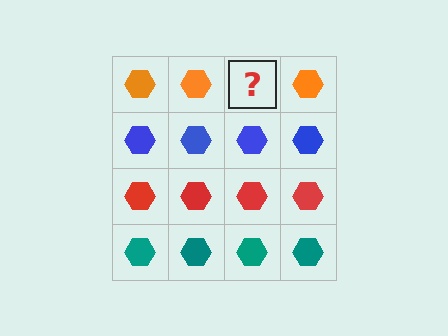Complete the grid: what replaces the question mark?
The question mark should be replaced with an orange hexagon.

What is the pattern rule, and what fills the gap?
The rule is that each row has a consistent color. The gap should be filled with an orange hexagon.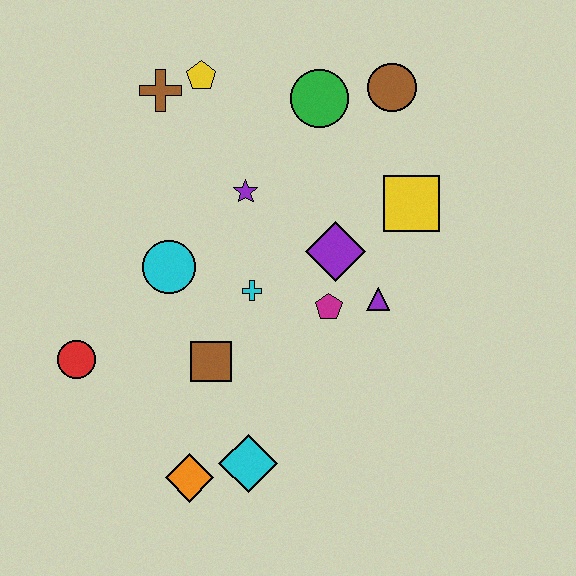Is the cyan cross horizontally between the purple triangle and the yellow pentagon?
Yes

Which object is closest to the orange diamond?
The cyan diamond is closest to the orange diamond.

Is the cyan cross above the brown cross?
No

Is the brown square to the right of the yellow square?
No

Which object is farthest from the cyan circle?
The brown circle is farthest from the cyan circle.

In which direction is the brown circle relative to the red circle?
The brown circle is to the right of the red circle.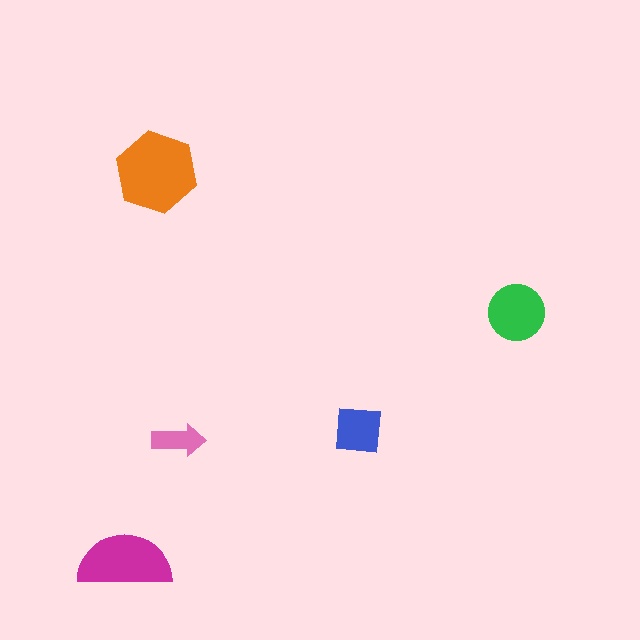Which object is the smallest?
The pink arrow.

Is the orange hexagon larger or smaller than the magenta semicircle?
Larger.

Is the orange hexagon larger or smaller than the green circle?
Larger.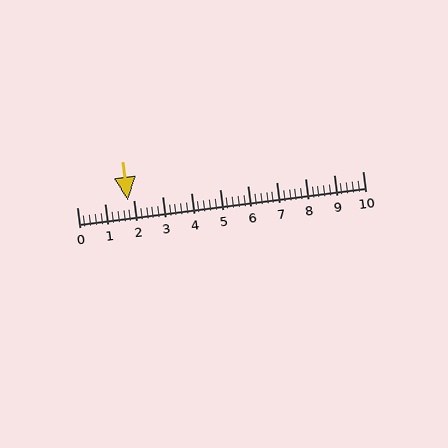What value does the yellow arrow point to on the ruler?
The yellow arrow points to approximately 1.8.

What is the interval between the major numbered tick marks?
The major tick marks are spaced 1 units apart.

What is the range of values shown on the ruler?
The ruler shows values from 0 to 10.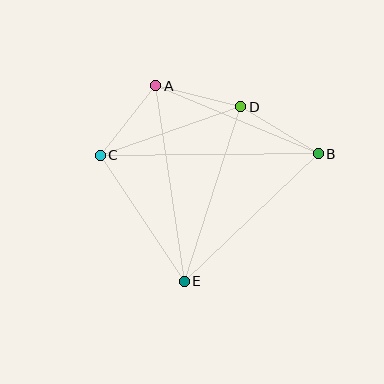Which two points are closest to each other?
Points A and D are closest to each other.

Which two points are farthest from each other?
Points B and C are farthest from each other.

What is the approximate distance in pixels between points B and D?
The distance between B and D is approximately 90 pixels.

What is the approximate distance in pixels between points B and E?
The distance between B and E is approximately 185 pixels.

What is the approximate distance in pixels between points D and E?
The distance between D and E is approximately 183 pixels.